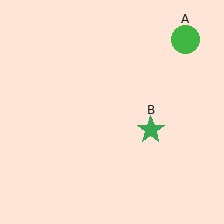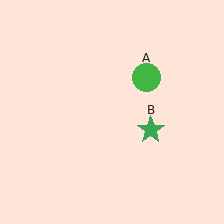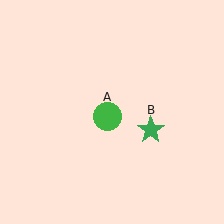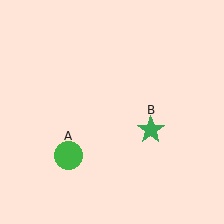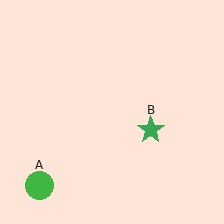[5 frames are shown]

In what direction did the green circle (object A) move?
The green circle (object A) moved down and to the left.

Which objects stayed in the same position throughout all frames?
Green star (object B) remained stationary.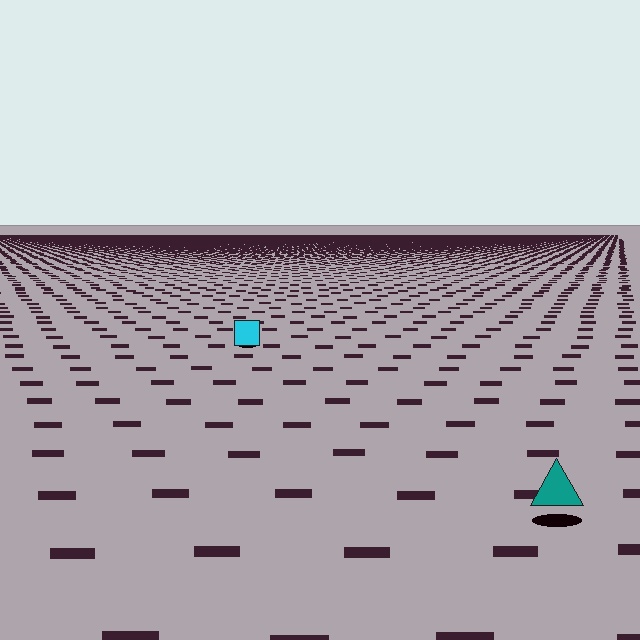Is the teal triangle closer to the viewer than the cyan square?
Yes. The teal triangle is closer — you can tell from the texture gradient: the ground texture is coarser near it.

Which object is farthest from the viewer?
The cyan square is farthest from the viewer. It appears smaller and the ground texture around it is denser.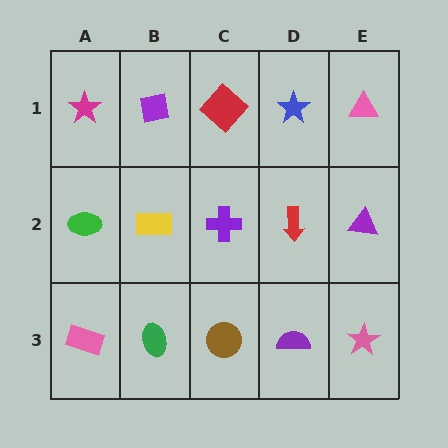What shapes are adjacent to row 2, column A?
A magenta star (row 1, column A), a pink rectangle (row 3, column A), a yellow rectangle (row 2, column B).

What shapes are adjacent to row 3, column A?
A green ellipse (row 2, column A), a green ellipse (row 3, column B).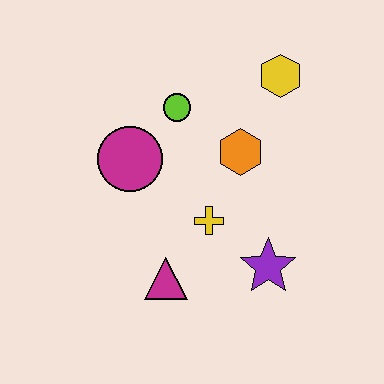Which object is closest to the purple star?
The yellow cross is closest to the purple star.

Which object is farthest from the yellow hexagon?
The magenta triangle is farthest from the yellow hexagon.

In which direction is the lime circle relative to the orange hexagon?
The lime circle is to the left of the orange hexagon.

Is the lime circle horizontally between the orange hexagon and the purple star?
No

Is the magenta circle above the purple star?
Yes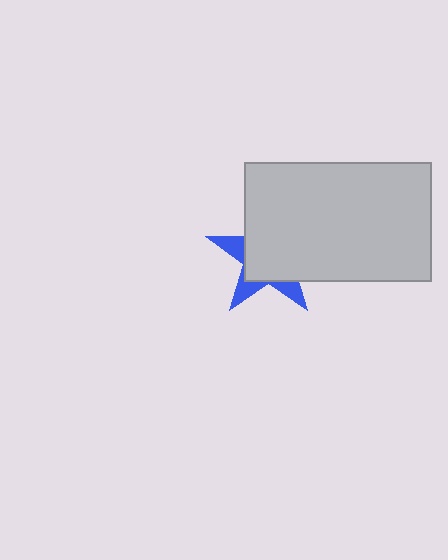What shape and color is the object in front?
The object in front is a light gray rectangle.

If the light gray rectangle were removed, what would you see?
You would see the complete blue star.